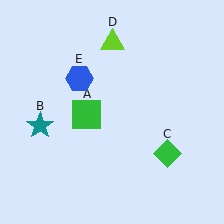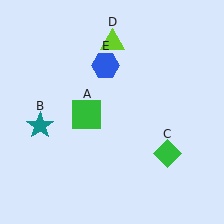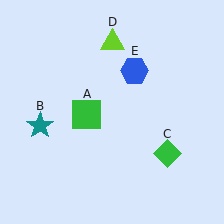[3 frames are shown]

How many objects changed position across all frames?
1 object changed position: blue hexagon (object E).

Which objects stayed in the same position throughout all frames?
Green square (object A) and teal star (object B) and green diamond (object C) and lime triangle (object D) remained stationary.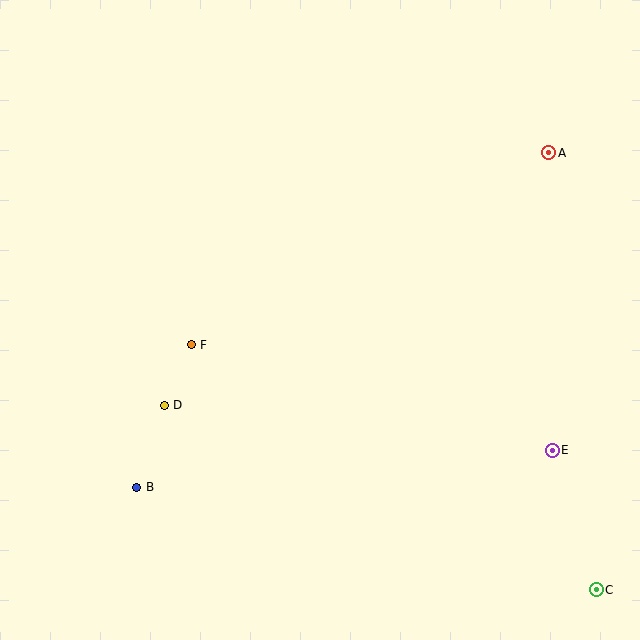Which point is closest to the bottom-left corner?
Point B is closest to the bottom-left corner.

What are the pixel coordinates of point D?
Point D is at (164, 405).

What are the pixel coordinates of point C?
Point C is at (596, 590).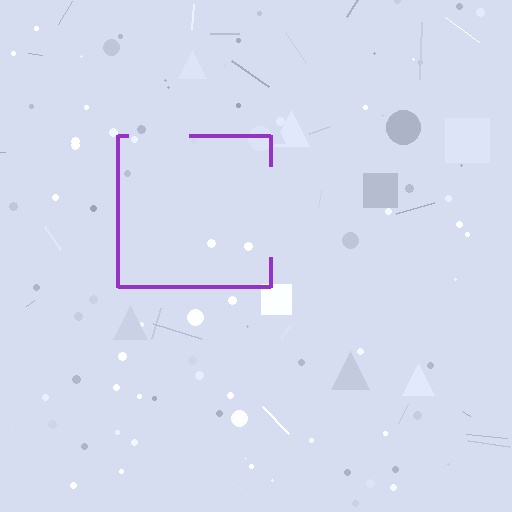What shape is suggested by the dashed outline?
The dashed outline suggests a square.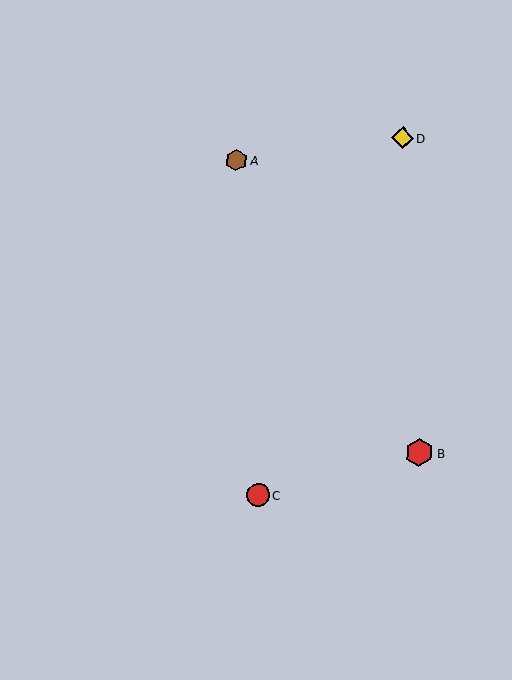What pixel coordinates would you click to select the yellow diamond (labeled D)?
Click at (402, 138) to select the yellow diamond D.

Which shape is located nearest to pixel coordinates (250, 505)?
The red circle (labeled C) at (258, 495) is nearest to that location.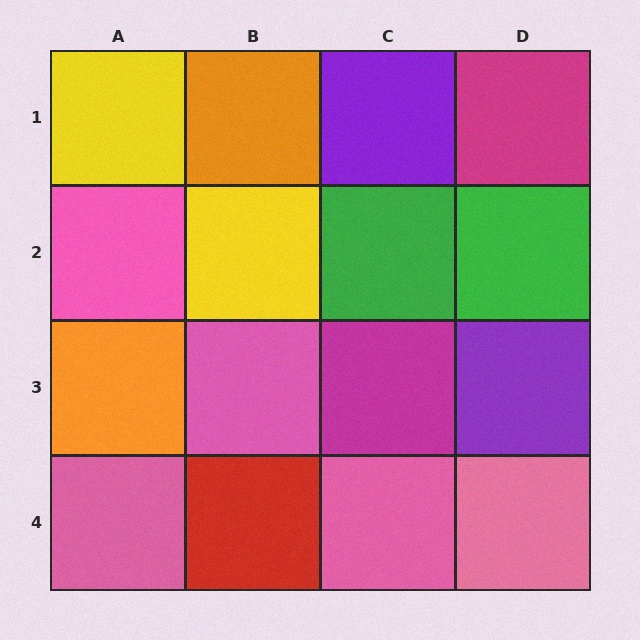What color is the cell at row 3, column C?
Magenta.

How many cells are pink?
5 cells are pink.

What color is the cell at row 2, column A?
Pink.